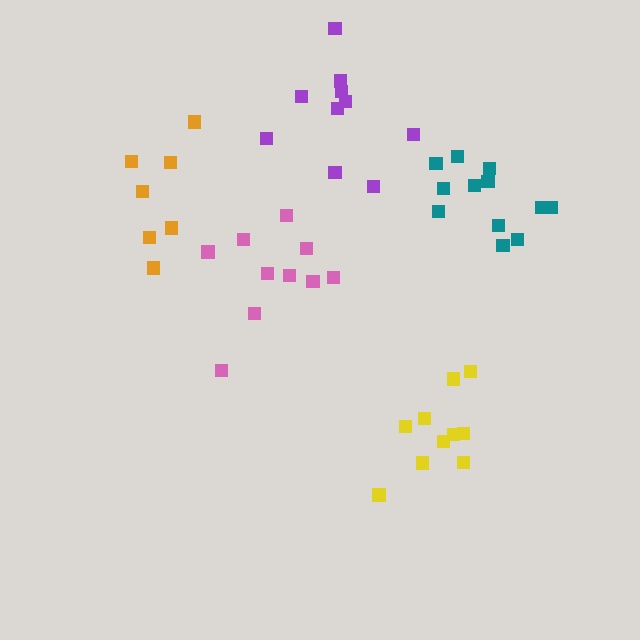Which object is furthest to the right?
The teal cluster is rightmost.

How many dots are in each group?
Group 1: 10 dots, Group 2: 7 dots, Group 3: 10 dots, Group 4: 10 dots, Group 5: 12 dots (49 total).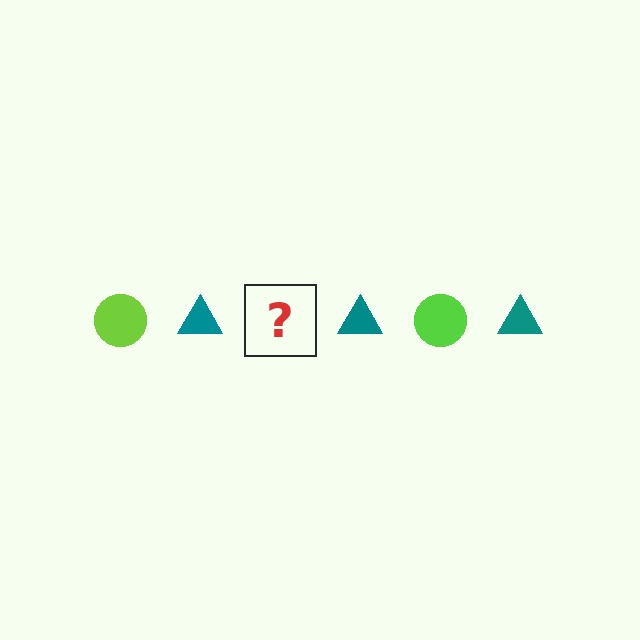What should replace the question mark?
The question mark should be replaced with a lime circle.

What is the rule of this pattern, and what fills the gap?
The rule is that the pattern alternates between lime circle and teal triangle. The gap should be filled with a lime circle.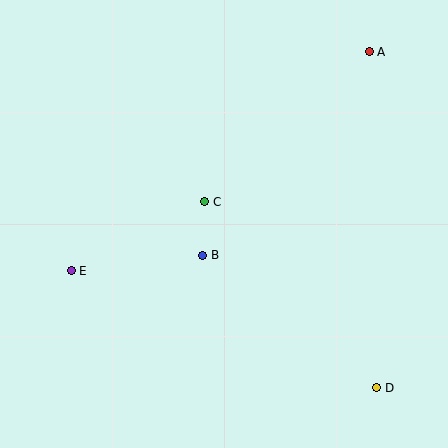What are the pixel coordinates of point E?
Point E is at (71, 271).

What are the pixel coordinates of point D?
Point D is at (377, 388).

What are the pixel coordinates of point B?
Point B is at (203, 255).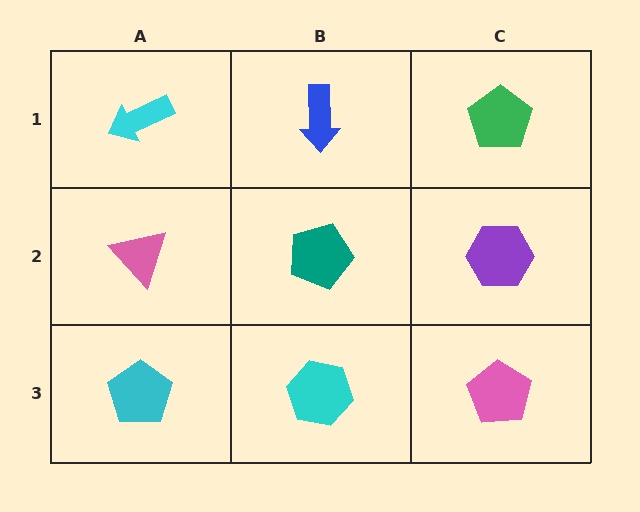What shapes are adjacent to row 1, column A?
A pink triangle (row 2, column A), a blue arrow (row 1, column B).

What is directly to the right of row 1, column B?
A green pentagon.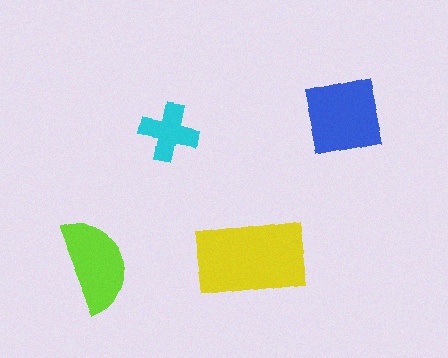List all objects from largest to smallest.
The yellow rectangle, the blue square, the lime semicircle, the cyan cross.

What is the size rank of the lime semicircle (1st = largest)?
3rd.